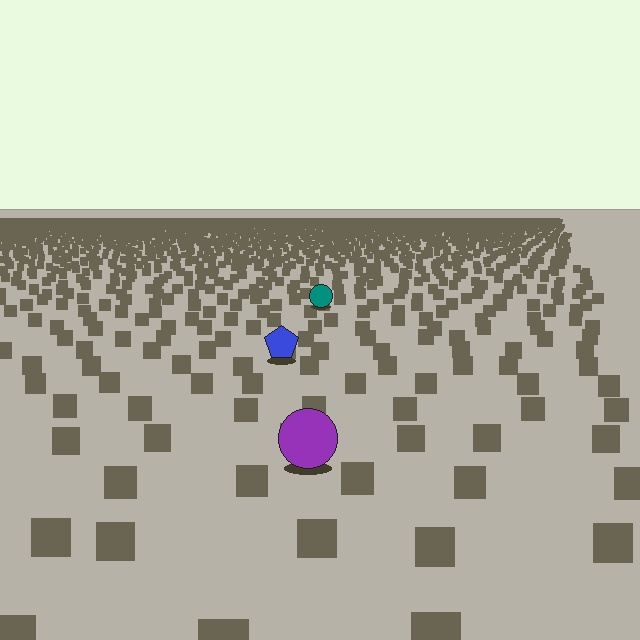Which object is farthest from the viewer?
The teal circle is farthest from the viewer. It appears smaller and the ground texture around it is denser.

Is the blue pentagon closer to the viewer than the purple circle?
No. The purple circle is closer — you can tell from the texture gradient: the ground texture is coarser near it.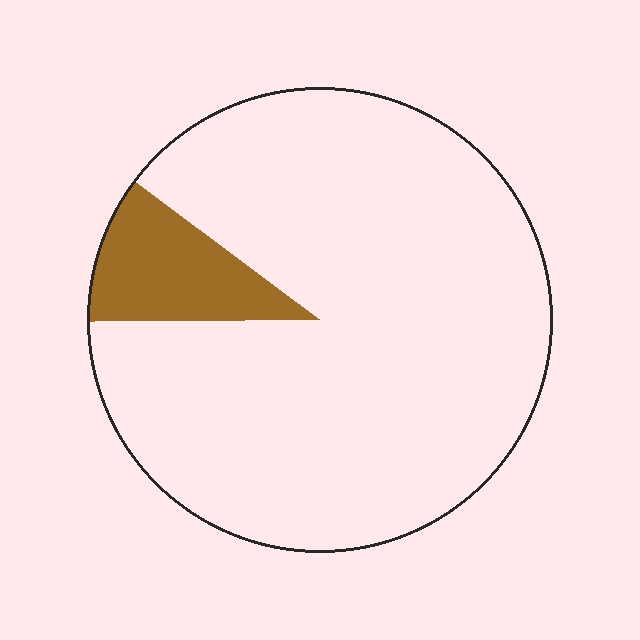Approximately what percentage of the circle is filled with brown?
Approximately 10%.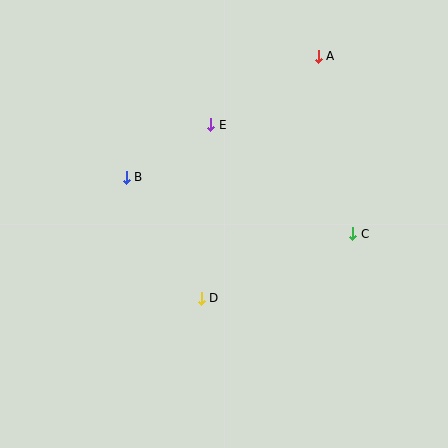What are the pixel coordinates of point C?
Point C is at (353, 234).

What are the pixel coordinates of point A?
Point A is at (318, 56).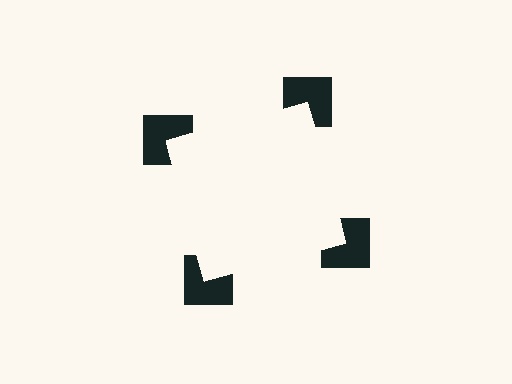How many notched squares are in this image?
There are 4 — one at each vertex of the illusory square.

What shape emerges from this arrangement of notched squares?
An illusory square — its edges are inferred from the aligned wedge cuts in the notched squares, not physically drawn.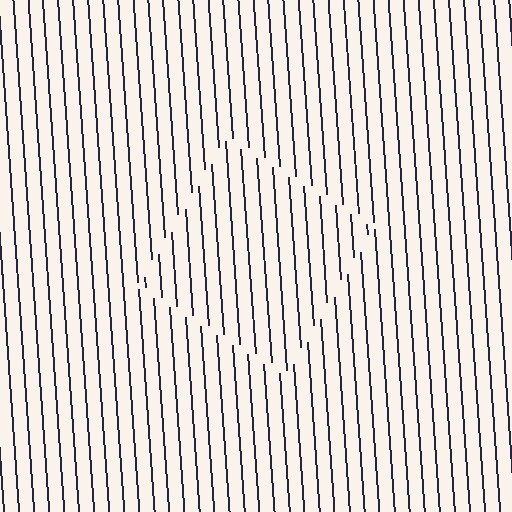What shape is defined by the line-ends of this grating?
An illusory square. The interior of the shape contains the same grating, shifted by half a period — the contour is defined by the phase discontinuity where line-ends from the inner and outer gratings abut.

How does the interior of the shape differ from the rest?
The interior of the shape contains the same grating, shifted by half a period — the contour is defined by the phase discontinuity where line-ends from the inner and outer gratings abut.